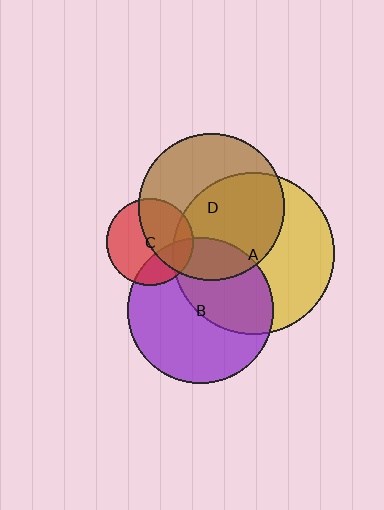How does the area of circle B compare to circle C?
Approximately 2.8 times.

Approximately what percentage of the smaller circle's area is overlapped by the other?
Approximately 15%.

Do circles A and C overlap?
Yes.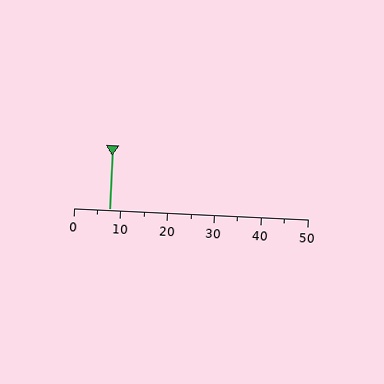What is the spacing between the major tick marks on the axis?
The major ticks are spaced 10 apart.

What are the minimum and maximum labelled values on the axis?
The axis runs from 0 to 50.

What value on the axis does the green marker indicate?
The marker indicates approximately 7.5.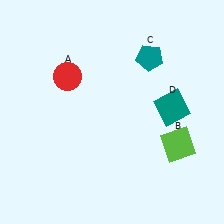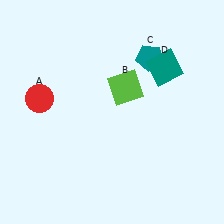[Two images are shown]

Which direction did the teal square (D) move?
The teal square (D) moved up.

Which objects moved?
The objects that moved are: the red circle (A), the lime square (B), the teal square (D).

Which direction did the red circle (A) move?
The red circle (A) moved left.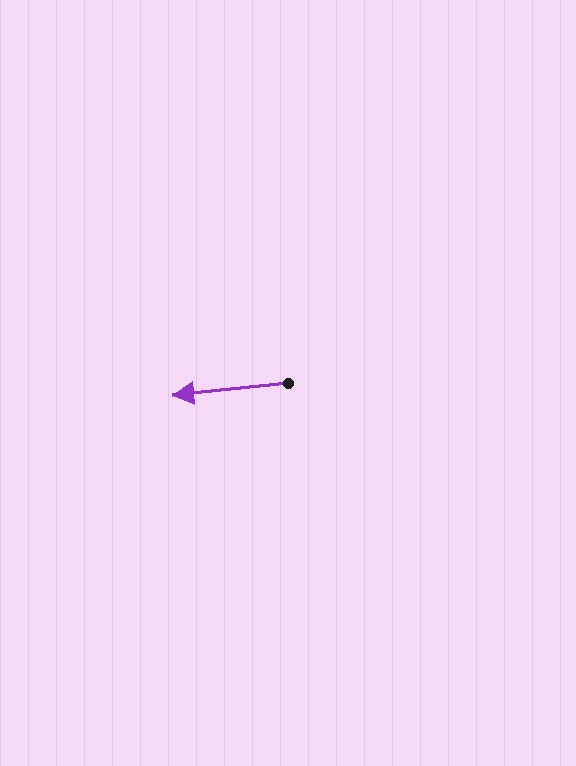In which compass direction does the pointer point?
West.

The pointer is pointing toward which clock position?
Roughly 9 o'clock.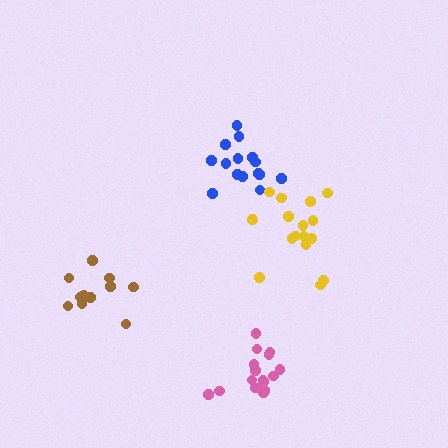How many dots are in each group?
Group 1: 16 dots, Group 2: 12 dots, Group 3: 15 dots, Group 4: 16 dots (59 total).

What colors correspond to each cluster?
The clusters are colored: pink, brown, blue, yellow.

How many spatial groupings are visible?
There are 4 spatial groupings.